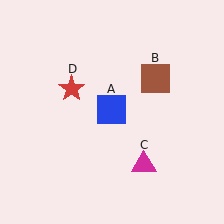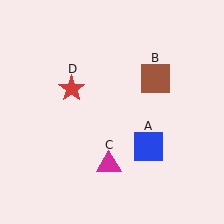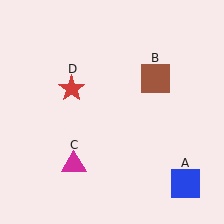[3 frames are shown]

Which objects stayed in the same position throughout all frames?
Brown square (object B) and red star (object D) remained stationary.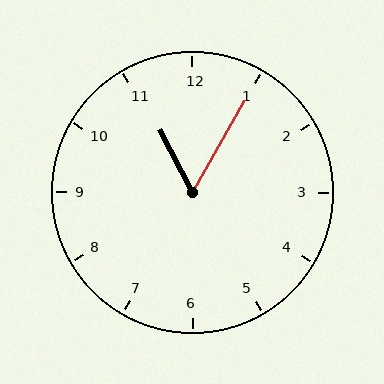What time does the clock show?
11:05.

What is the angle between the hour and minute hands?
Approximately 58 degrees.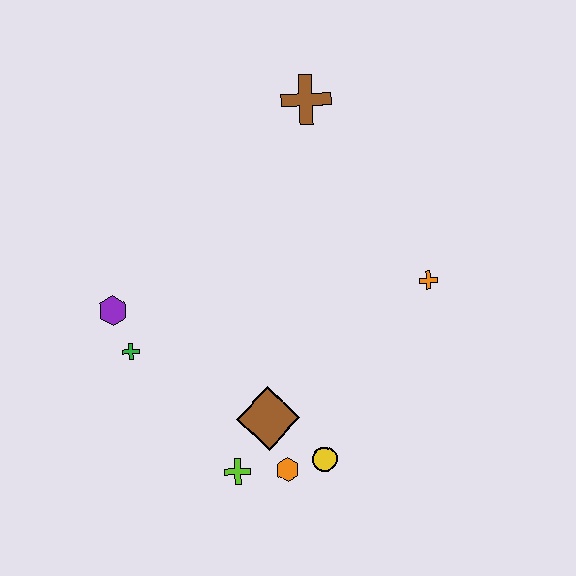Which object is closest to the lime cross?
The orange hexagon is closest to the lime cross.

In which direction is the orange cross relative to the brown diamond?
The orange cross is to the right of the brown diamond.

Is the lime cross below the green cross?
Yes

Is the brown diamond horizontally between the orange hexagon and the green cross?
Yes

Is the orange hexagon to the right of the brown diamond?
Yes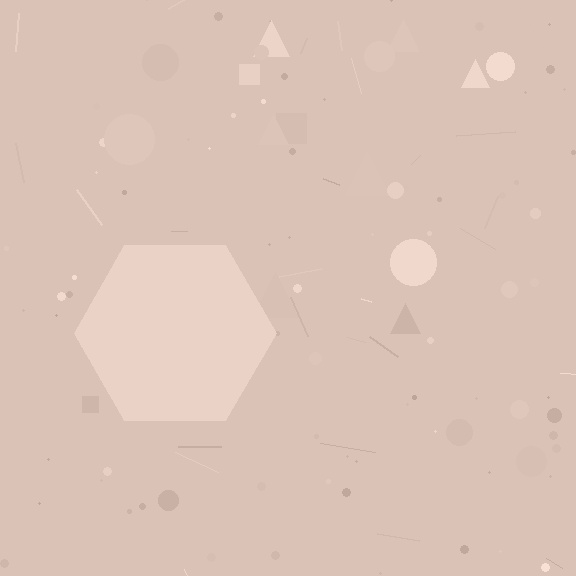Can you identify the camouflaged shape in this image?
The camouflaged shape is a hexagon.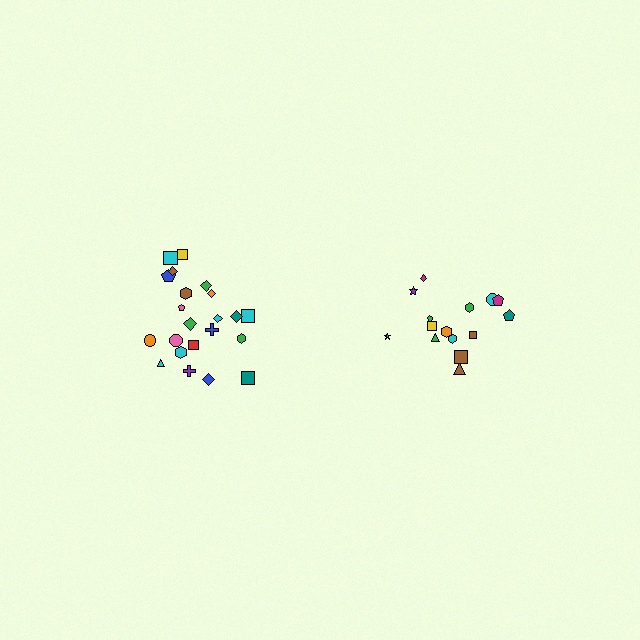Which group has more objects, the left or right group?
The left group.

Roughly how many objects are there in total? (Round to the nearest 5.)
Roughly 35 objects in total.